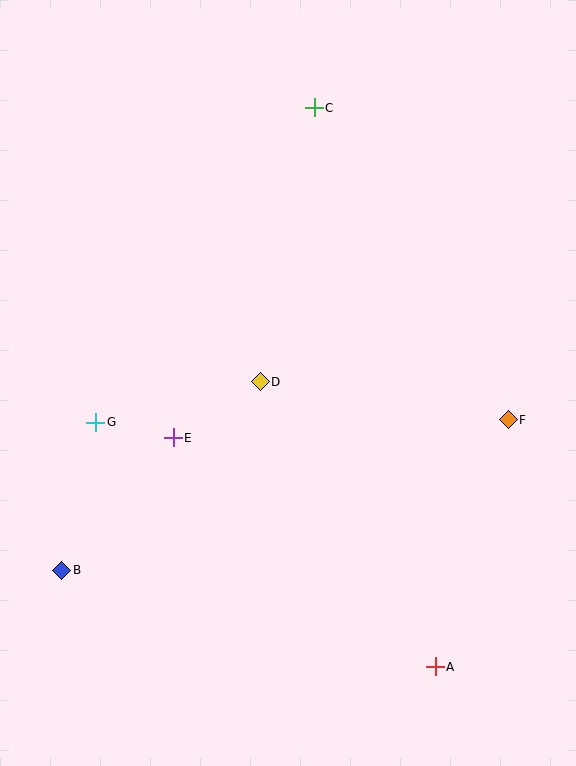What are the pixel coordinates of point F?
Point F is at (508, 420).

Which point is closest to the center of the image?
Point D at (260, 382) is closest to the center.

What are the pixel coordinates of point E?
Point E is at (173, 438).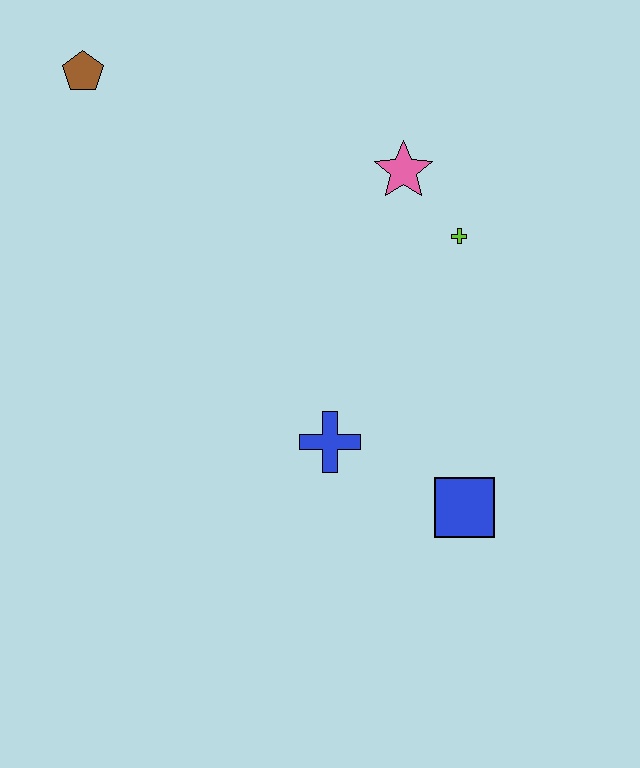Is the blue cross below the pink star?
Yes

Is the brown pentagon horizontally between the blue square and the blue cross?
No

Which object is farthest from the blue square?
The brown pentagon is farthest from the blue square.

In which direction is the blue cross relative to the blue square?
The blue cross is to the left of the blue square.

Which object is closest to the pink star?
The lime cross is closest to the pink star.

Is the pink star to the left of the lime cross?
Yes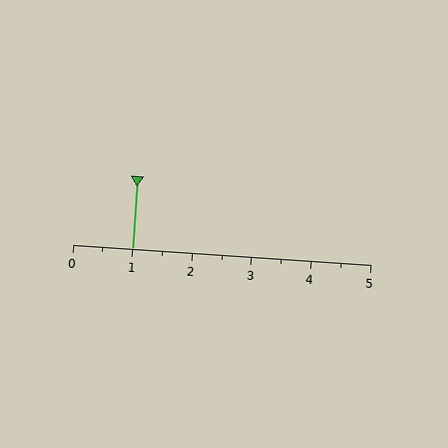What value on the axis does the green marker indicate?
The marker indicates approximately 1.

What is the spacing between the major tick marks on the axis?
The major ticks are spaced 1 apart.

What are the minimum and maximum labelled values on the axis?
The axis runs from 0 to 5.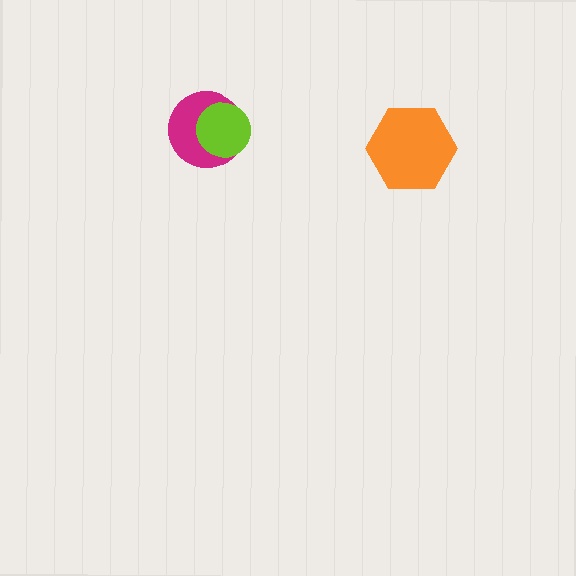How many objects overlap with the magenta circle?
1 object overlaps with the magenta circle.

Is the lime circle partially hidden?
No, no other shape covers it.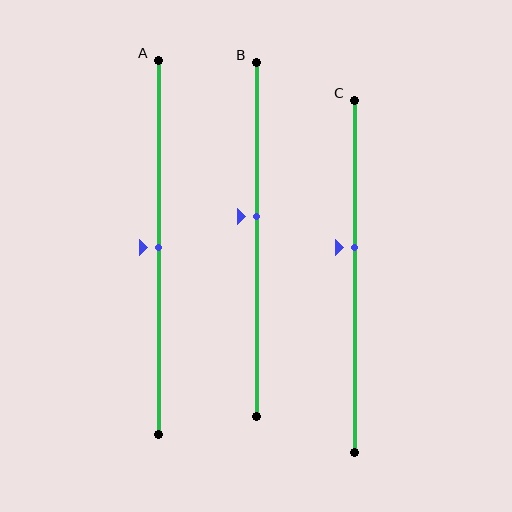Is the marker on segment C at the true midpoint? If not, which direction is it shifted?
No, the marker on segment C is shifted upward by about 8% of the segment length.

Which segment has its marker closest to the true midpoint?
Segment A has its marker closest to the true midpoint.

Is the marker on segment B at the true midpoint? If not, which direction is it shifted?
No, the marker on segment B is shifted upward by about 7% of the segment length.